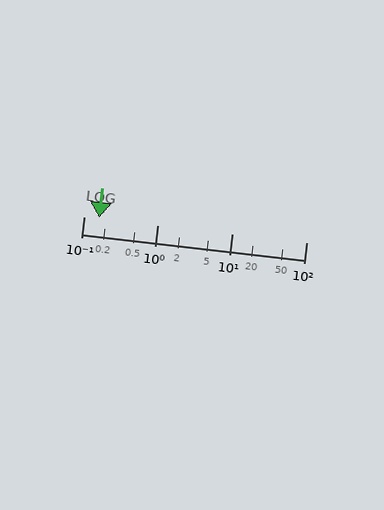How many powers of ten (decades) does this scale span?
The scale spans 3 decades, from 0.1 to 100.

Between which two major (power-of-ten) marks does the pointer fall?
The pointer is between 0.1 and 1.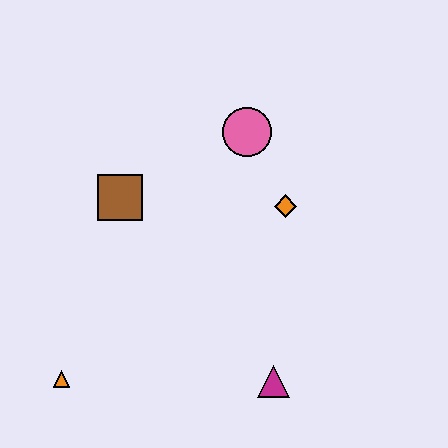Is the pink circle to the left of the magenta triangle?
Yes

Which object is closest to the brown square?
The pink circle is closest to the brown square.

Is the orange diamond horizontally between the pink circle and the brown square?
No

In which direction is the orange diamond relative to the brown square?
The orange diamond is to the right of the brown square.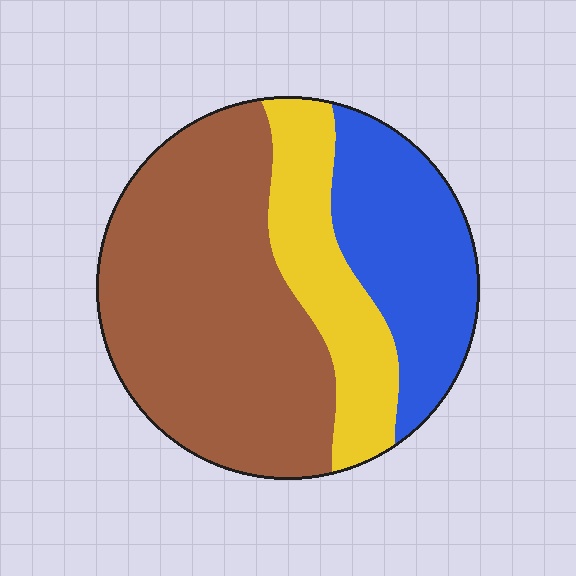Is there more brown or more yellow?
Brown.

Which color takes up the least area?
Yellow, at roughly 20%.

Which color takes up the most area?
Brown, at roughly 55%.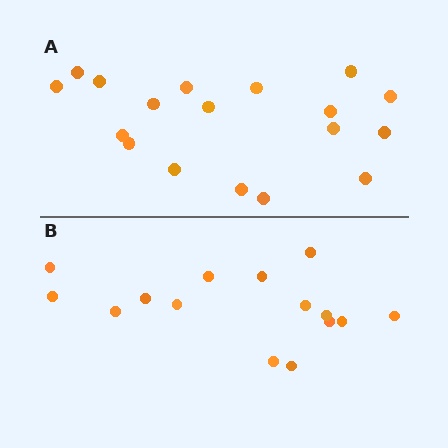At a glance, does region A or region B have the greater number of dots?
Region A (the top region) has more dots.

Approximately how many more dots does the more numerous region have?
Region A has just a few more — roughly 2 or 3 more dots than region B.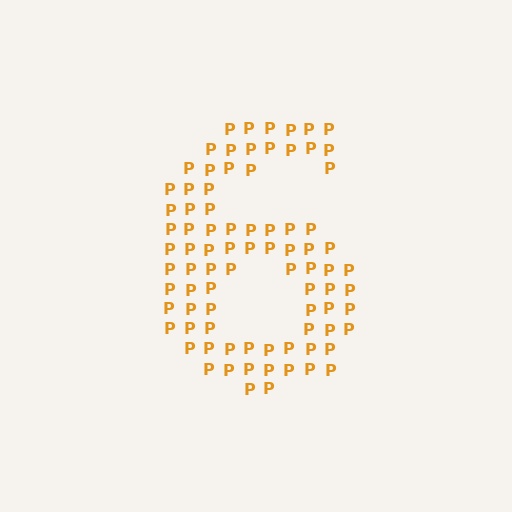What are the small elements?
The small elements are letter P's.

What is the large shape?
The large shape is the digit 6.